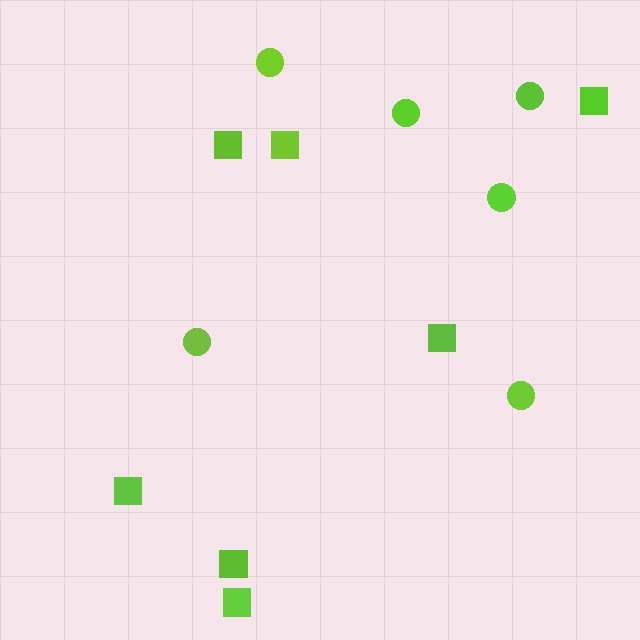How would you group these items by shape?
There are 2 groups: one group of squares (7) and one group of circles (6).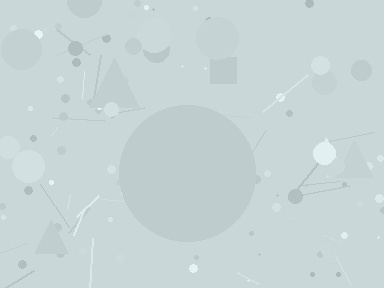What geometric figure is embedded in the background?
A circle is embedded in the background.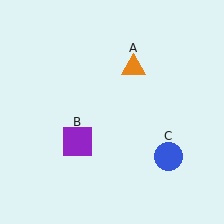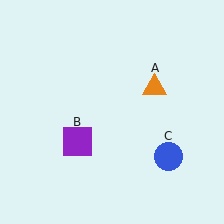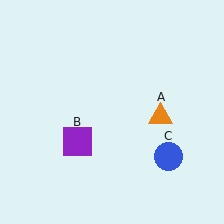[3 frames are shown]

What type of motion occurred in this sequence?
The orange triangle (object A) rotated clockwise around the center of the scene.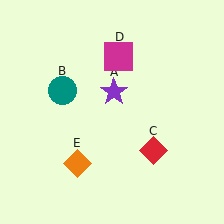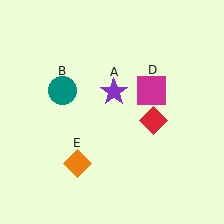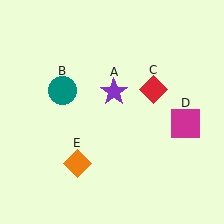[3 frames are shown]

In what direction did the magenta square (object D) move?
The magenta square (object D) moved down and to the right.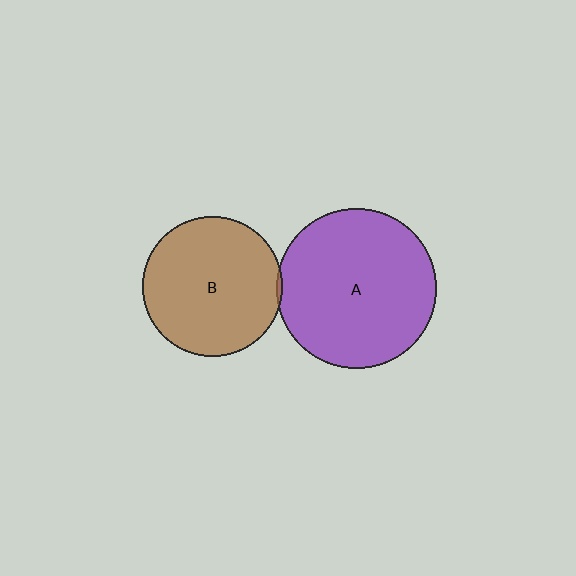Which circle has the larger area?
Circle A (purple).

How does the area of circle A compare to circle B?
Approximately 1.3 times.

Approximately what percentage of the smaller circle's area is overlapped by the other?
Approximately 5%.